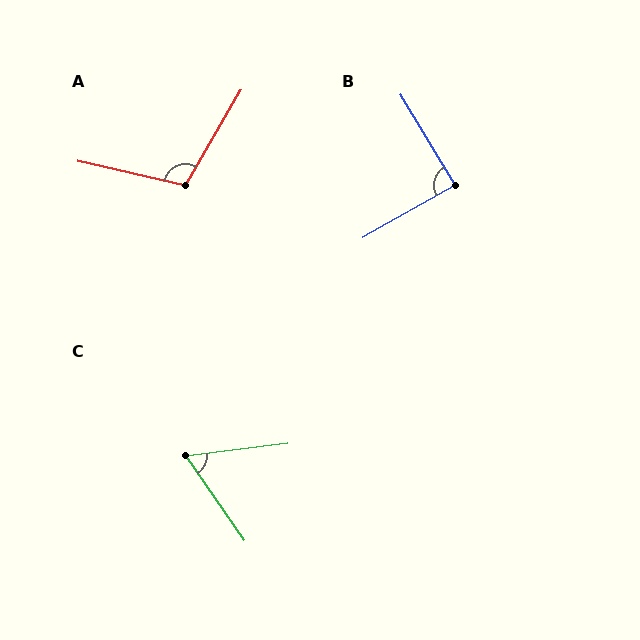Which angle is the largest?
A, at approximately 107 degrees.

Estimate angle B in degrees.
Approximately 88 degrees.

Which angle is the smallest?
C, at approximately 62 degrees.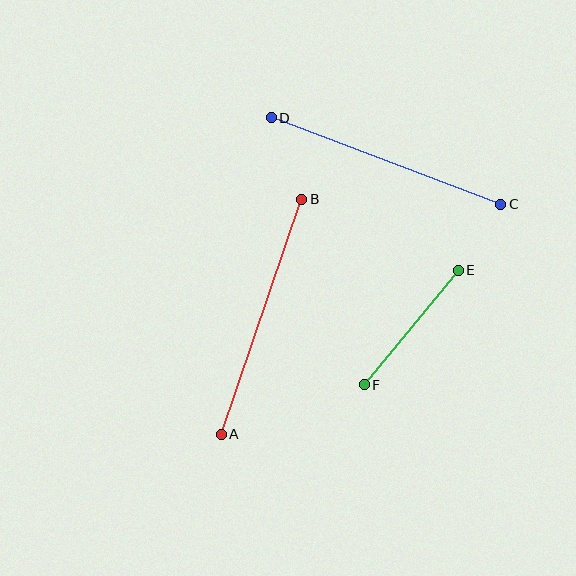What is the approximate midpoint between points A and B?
The midpoint is at approximately (262, 317) pixels.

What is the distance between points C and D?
The distance is approximately 245 pixels.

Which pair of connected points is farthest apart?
Points A and B are farthest apart.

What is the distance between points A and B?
The distance is approximately 248 pixels.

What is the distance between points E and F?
The distance is approximately 148 pixels.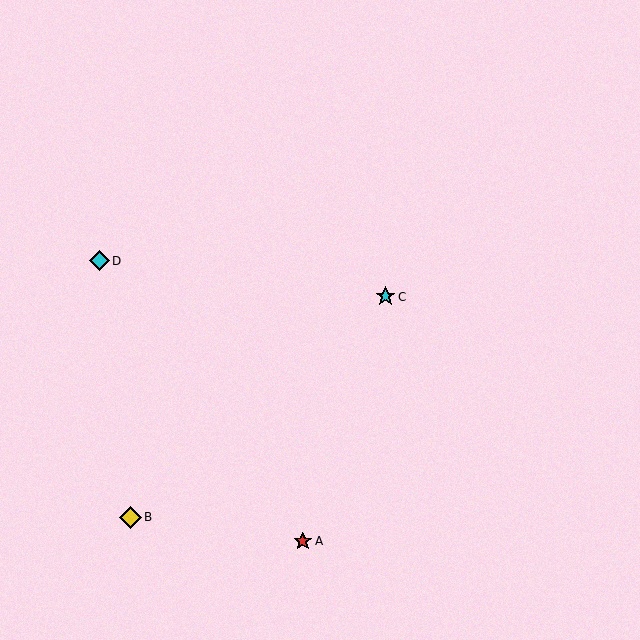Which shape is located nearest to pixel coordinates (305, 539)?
The red star (labeled A) at (303, 541) is nearest to that location.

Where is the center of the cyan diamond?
The center of the cyan diamond is at (99, 261).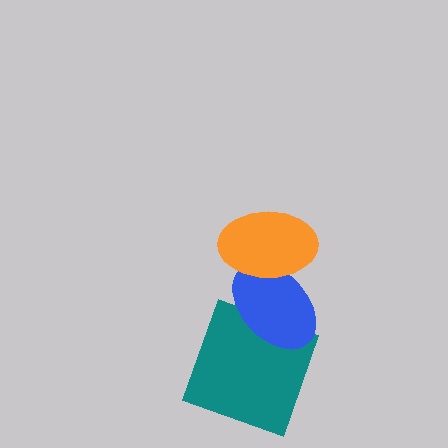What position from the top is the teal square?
The teal square is 3rd from the top.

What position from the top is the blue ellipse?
The blue ellipse is 2nd from the top.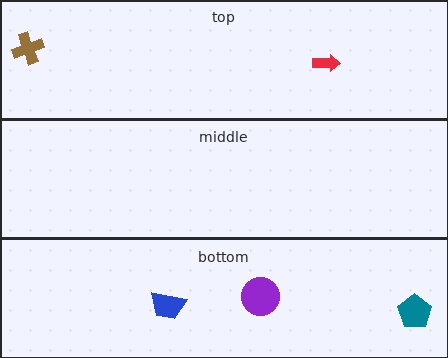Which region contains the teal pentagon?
The bottom region.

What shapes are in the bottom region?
The purple circle, the teal pentagon, the blue trapezoid.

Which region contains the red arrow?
The top region.